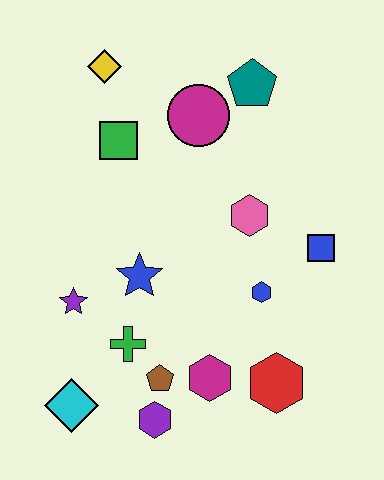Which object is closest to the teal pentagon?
The magenta circle is closest to the teal pentagon.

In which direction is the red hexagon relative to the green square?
The red hexagon is below the green square.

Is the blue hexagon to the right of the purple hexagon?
Yes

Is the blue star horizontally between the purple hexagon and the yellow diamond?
Yes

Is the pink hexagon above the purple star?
Yes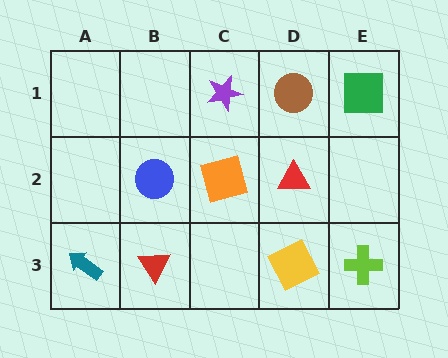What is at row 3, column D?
A yellow square.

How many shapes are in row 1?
3 shapes.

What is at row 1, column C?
A purple star.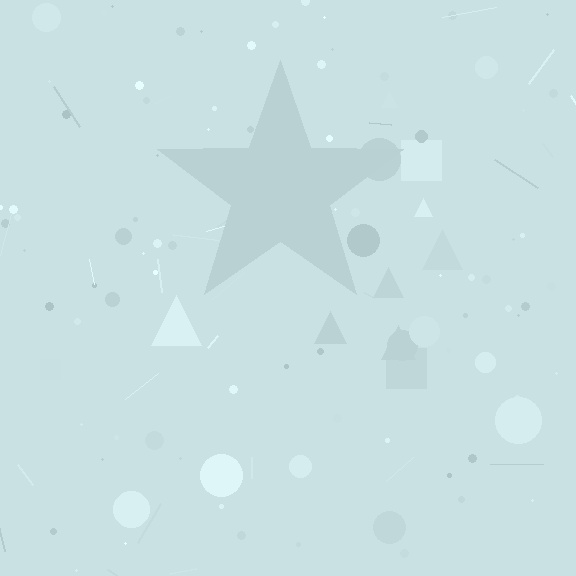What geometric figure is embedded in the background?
A star is embedded in the background.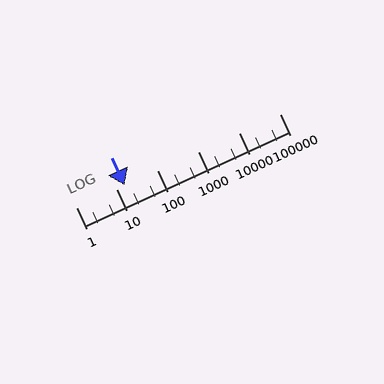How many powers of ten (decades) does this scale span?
The scale spans 5 decades, from 1 to 100000.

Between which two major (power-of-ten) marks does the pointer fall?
The pointer is between 10 and 100.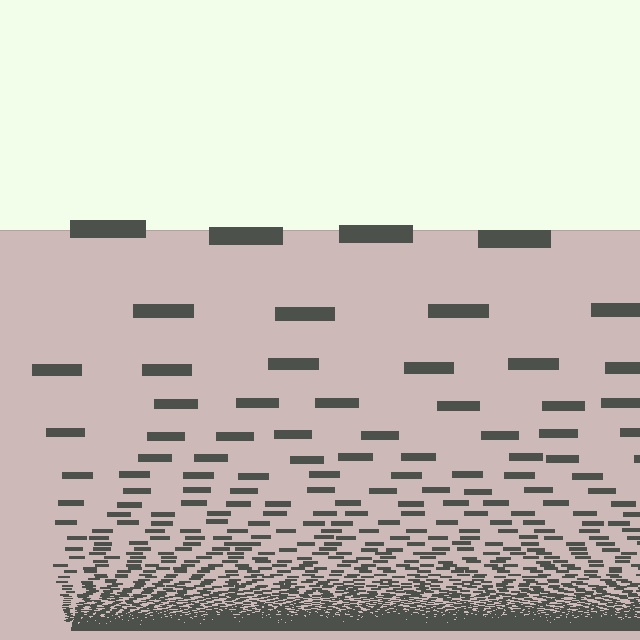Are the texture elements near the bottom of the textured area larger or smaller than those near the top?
Smaller. The gradient is inverted — elements near the bottom are smaller and denser.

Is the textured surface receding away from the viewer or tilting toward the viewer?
The surface appears to tilt toward the viewer. Texture elements get larger and sparser toward the top.